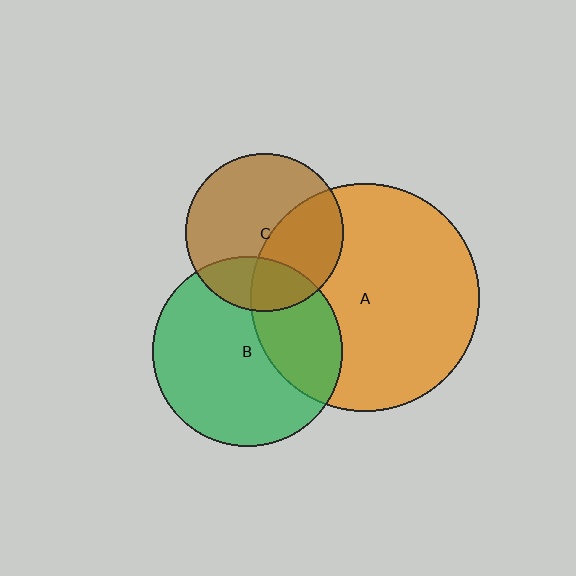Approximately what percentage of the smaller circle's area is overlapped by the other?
Approximately 30%.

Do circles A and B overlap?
Yes.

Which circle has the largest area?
Circle A (orange).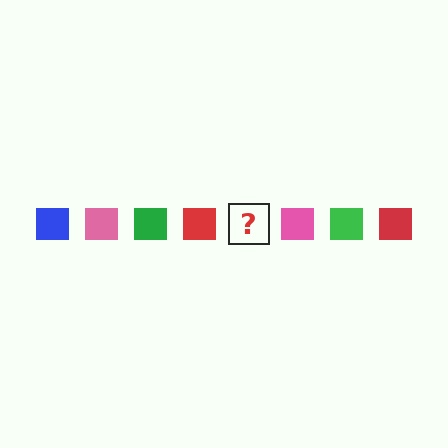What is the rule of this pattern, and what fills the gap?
The rule is that the pattern cycles through blue, pink, green, red squares. The gap should be filled with a blue square.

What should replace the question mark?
The question mark should be replaced with a blue square.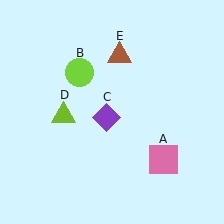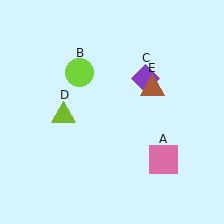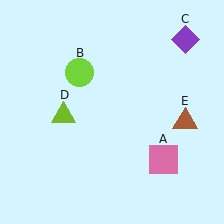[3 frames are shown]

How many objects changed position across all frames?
2 objects changed position: purple diamond (object C), brown triangle (object E).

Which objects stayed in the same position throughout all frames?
Pink square (object A) and lime circle (object B) and lime triangle (object D) remained stationary.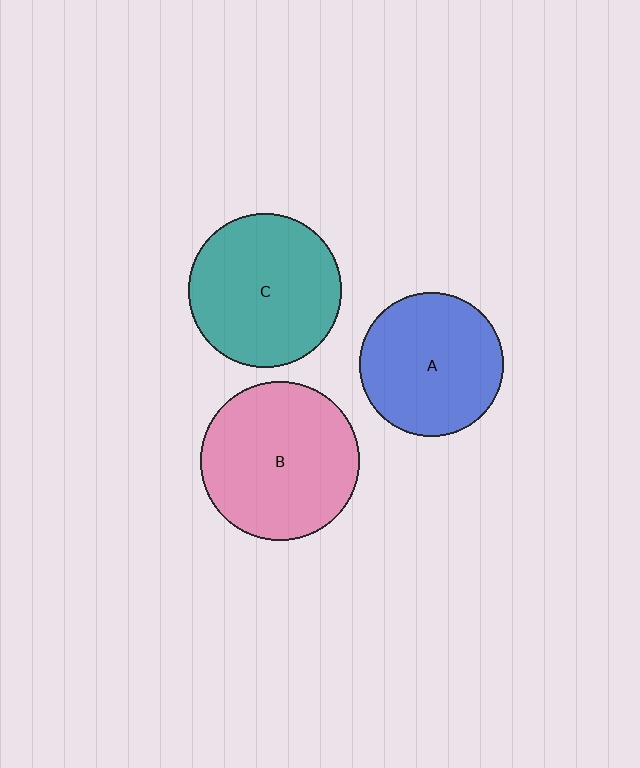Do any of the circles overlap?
No, none of the circles overlap.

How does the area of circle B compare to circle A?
Approximately 1.2 times.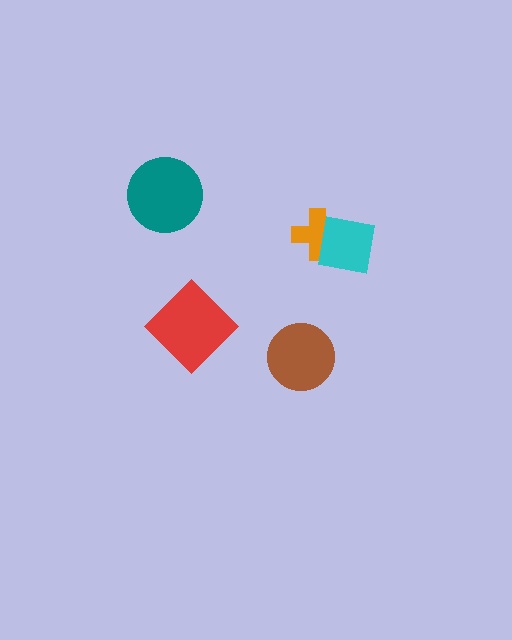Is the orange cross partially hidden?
Yes, it is partially covered by another shape.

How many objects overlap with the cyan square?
1 object overlaps with the cyan square.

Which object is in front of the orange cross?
The cyan square is in front of the orange cross.